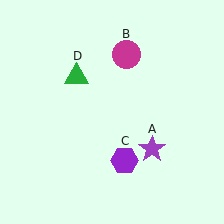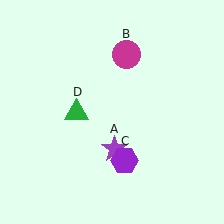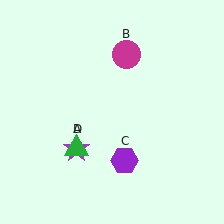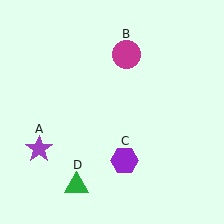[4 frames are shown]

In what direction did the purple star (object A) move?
The purple star (object A) moved left.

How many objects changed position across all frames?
2 objects changed position: purple star (object A), green triangle (object D).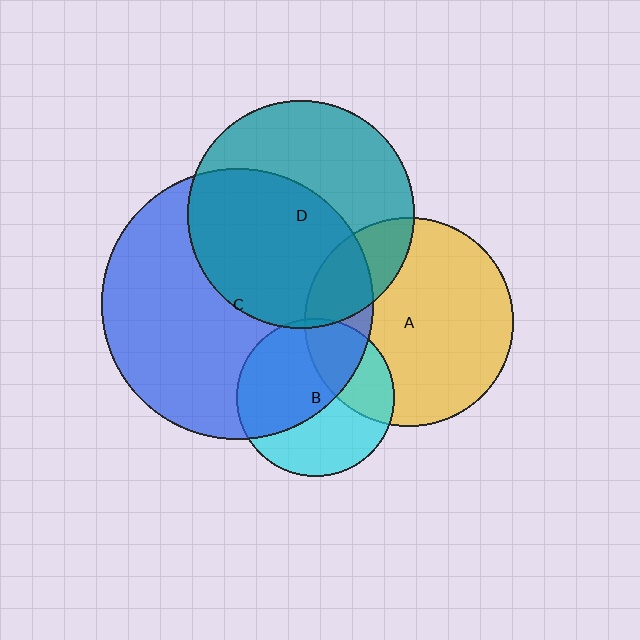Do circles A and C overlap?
Yes.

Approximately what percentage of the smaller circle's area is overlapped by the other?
Approximately 25%.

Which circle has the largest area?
Circle C (blue).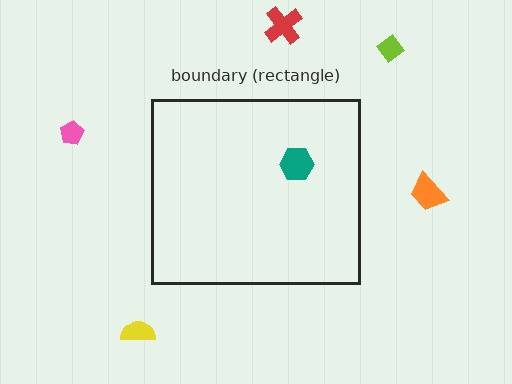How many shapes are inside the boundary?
1 inside, 5 outside.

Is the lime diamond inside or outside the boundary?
Outside.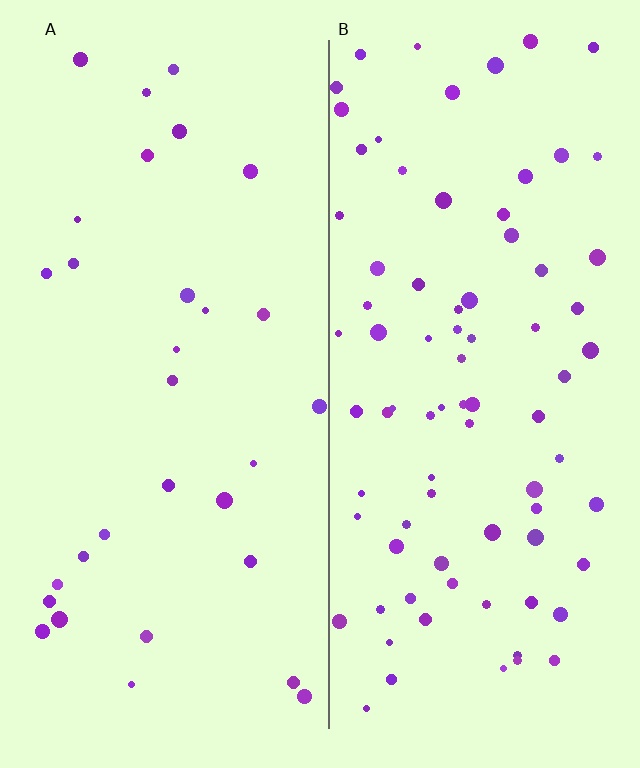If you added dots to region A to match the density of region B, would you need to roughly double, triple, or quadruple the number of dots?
Approximately triple.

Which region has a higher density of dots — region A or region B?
B (the right).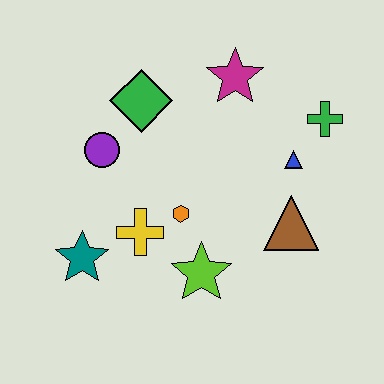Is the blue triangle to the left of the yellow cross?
No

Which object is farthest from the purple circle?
The green cross is farthest from the purple circle.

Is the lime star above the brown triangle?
No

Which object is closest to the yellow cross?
The orange hexagon is closest to the yellow cross.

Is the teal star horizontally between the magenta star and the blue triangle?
No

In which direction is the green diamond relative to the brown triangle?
The green diamond is to the left of the brown triangle.